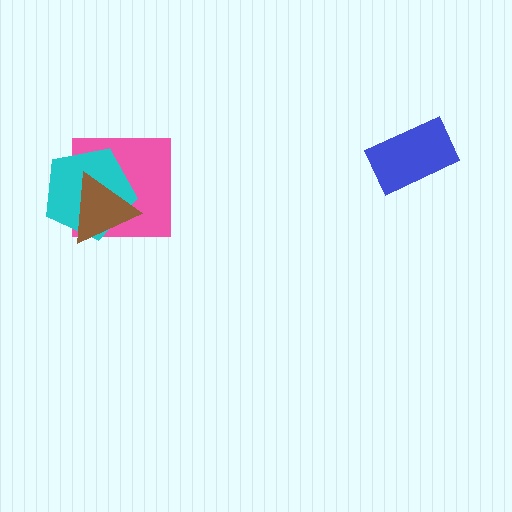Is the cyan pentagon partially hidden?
Yes, it is partially covered by another shape.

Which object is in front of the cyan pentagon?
The brown triangle is in front of the cyan pentagon.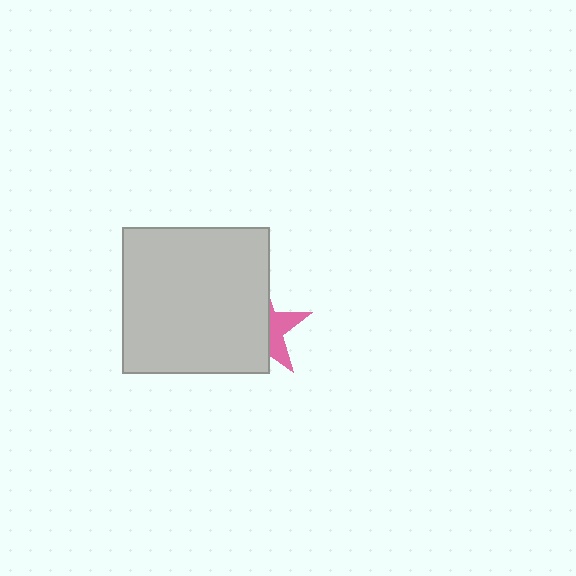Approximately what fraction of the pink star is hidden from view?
Roughly 64% of the pink star is hidden behind the light gray square.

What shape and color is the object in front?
The object in front is a light gray square.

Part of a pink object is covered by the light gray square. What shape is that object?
It is a star.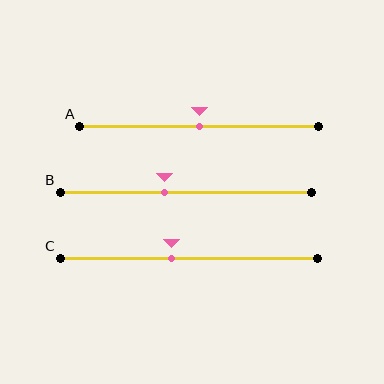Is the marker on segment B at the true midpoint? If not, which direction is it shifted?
No, the marker on segment B is shifted to the left by about 9% of the segment length.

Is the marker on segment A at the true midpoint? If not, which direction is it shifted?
Yes, the marker on segment A is at the true midpoint.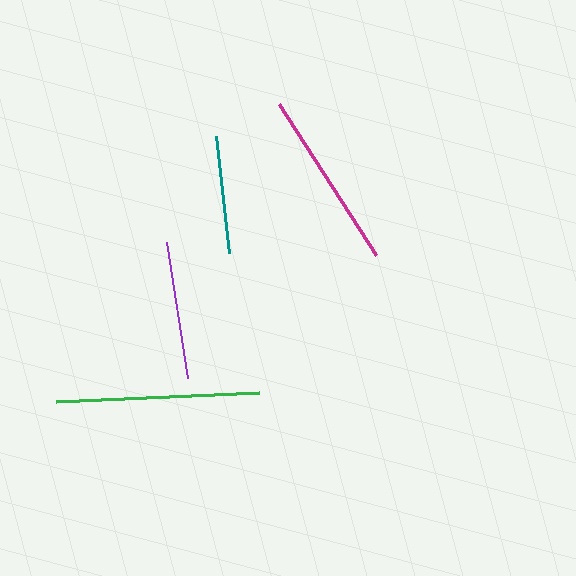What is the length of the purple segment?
The purple segment is approximately 138 pixels long.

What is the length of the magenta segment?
The magenta segment is approximately 180 pixels long.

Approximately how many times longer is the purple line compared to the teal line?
The purple line is approximately 1.2 times the length of the teal line.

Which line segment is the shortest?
The teal line is the shortest at approximately 118 pixels.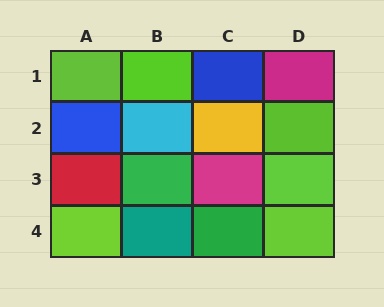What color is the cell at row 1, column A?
Lime.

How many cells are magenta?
2 cells are magenta.